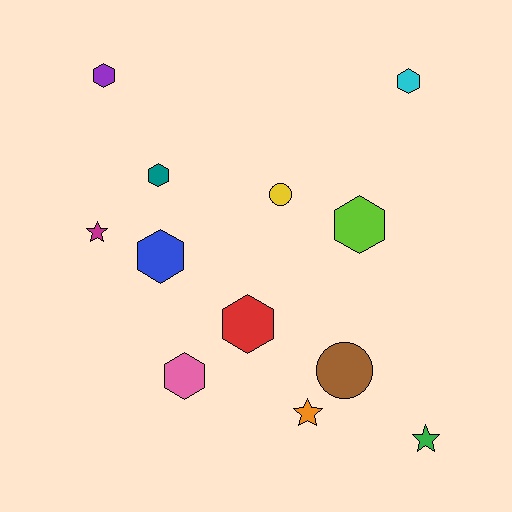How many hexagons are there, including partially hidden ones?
There are 7 hexagons.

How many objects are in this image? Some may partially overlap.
There are 12 objects.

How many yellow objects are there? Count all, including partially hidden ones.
There is 1 yellow object.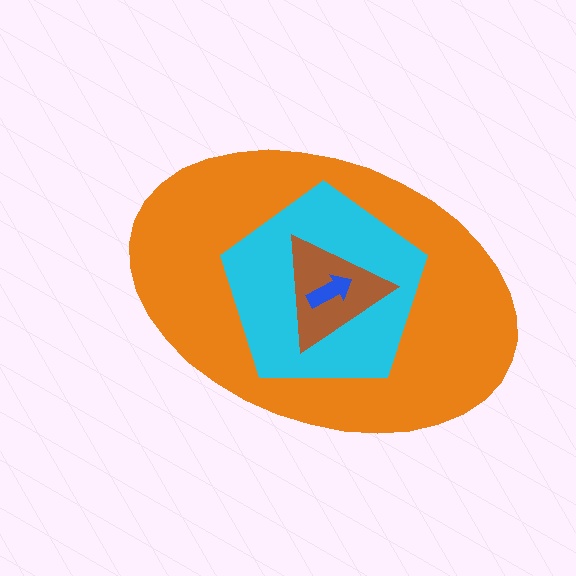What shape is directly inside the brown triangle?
The blue arrow.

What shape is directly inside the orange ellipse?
The cyan pentagon.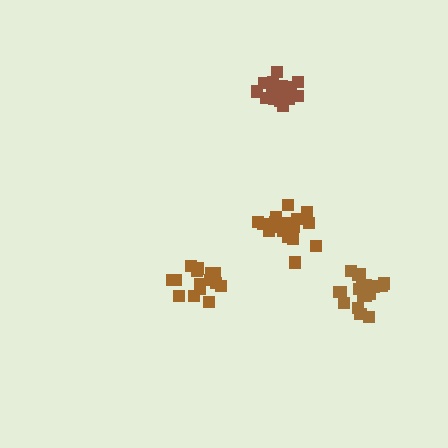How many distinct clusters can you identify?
There are 4 distinct clusters.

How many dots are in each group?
Group 1: 18 dots, Group 2: 15 dots, Group 3: 21 dots, Group 4: 21 dots (75 total).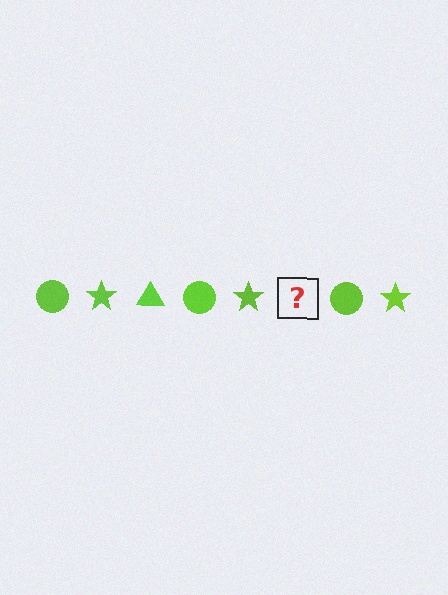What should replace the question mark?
The question mark should be replaced with a lime triangle.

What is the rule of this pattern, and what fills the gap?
The rule is that the pattern cycles through circle, star, triangle shapes in lime. The gap should be filled with a lime triangle.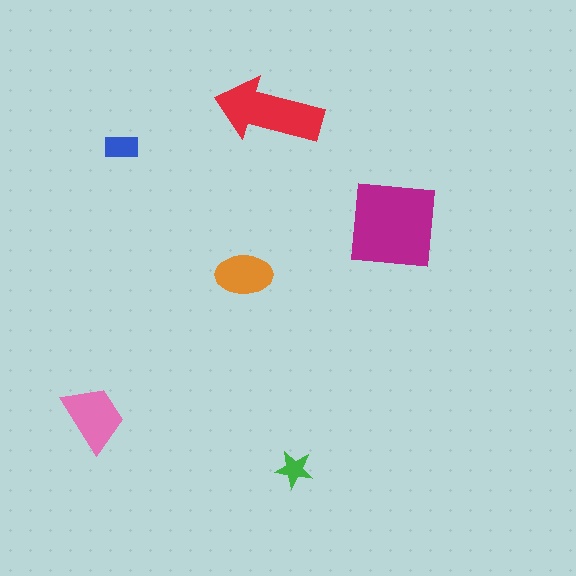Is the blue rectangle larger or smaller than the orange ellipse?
Smaller.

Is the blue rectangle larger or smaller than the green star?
Larger.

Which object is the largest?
The magenta square.